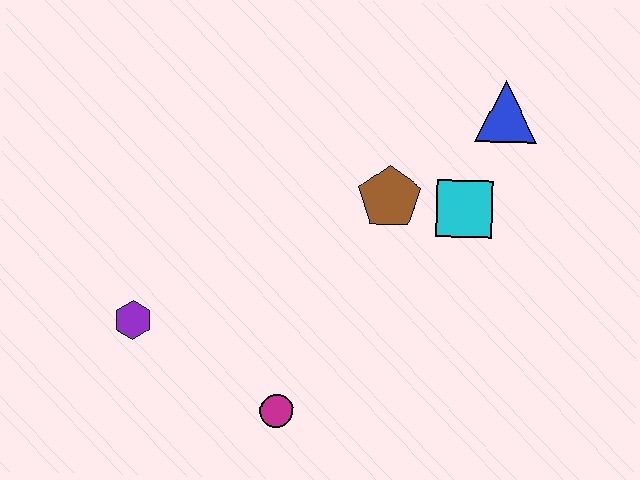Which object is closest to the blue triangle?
The cyan square is closest to the blue triangle.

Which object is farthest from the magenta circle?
The blue triangle is farthest from the magenta circle.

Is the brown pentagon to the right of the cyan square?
No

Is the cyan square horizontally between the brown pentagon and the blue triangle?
Yes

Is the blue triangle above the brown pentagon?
Yes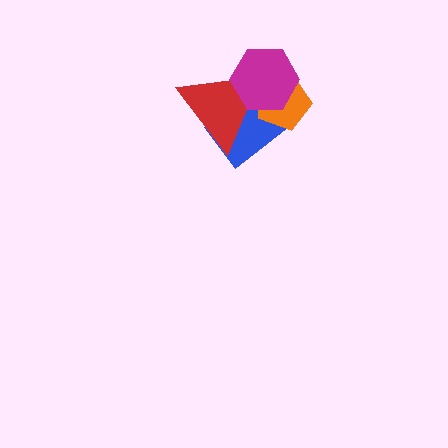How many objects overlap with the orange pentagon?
3 objects overlap with the orange pentagon.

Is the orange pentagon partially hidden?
Yes, it is partially covered by another shape.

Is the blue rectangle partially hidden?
Yes, it is partially covered by another shape.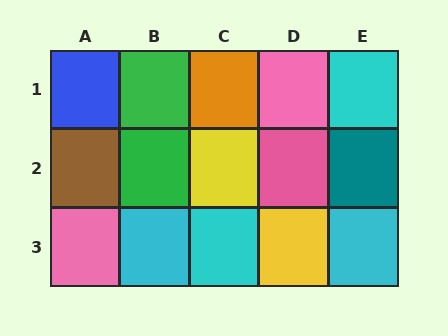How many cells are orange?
1 cell is orange.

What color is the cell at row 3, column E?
Cyan.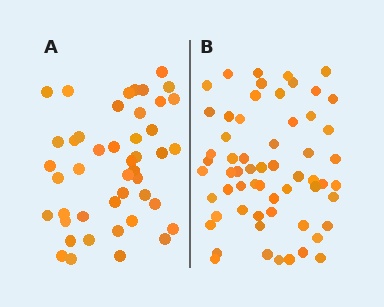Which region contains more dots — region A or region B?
Region B (the right region) has more dots.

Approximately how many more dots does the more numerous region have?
Region B has approximately 15 more dots than region A.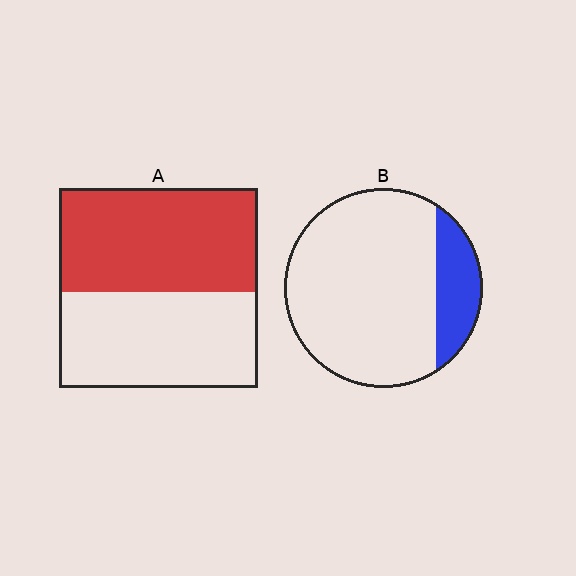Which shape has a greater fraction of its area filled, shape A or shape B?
Shape A.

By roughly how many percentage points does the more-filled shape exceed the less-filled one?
By roughly 35 percentage points (A over B).